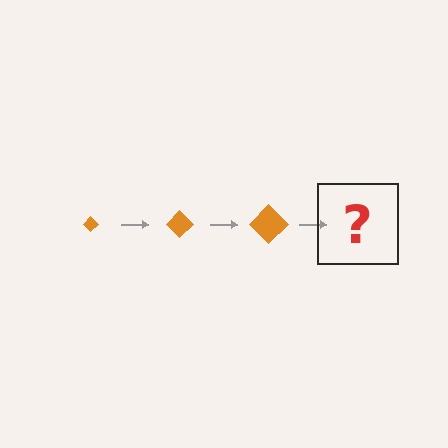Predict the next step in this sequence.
The next step is an orange diamond, larger than the previous one.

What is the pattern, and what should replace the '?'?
The pattern is that the diamond gets progressively larger each step. The '?' should be an orange diamond, larger than the previous one.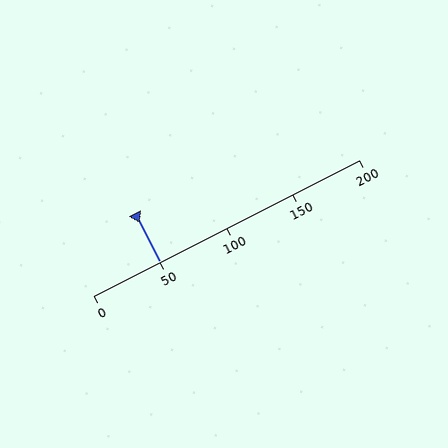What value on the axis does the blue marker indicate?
The marker indicates approximately 50.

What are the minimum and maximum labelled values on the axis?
The axis runs from 0 to 200.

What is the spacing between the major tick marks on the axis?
The major ticks are spaced 50 apart.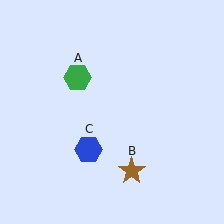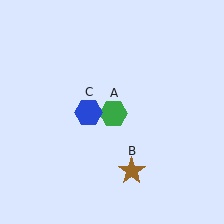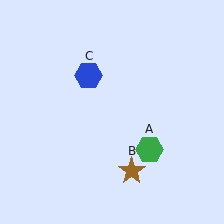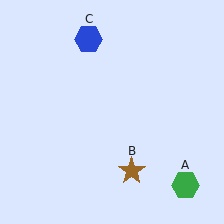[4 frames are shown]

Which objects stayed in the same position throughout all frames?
Brown star (object B) remained stationary.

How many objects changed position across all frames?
2 objects changed position: green hexagon (object A), blue hexagon (object C).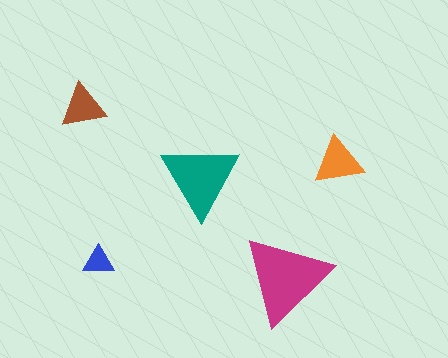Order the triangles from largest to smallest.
the magenta one, the teal one, the orange one, the brown one, the blue one.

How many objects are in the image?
There are 5 objects in the image.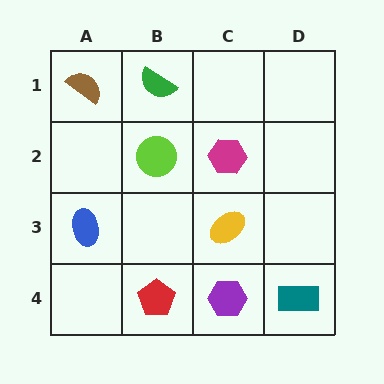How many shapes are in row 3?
2 shapes.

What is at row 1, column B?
A green semicircle.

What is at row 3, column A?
A blue ellipse.